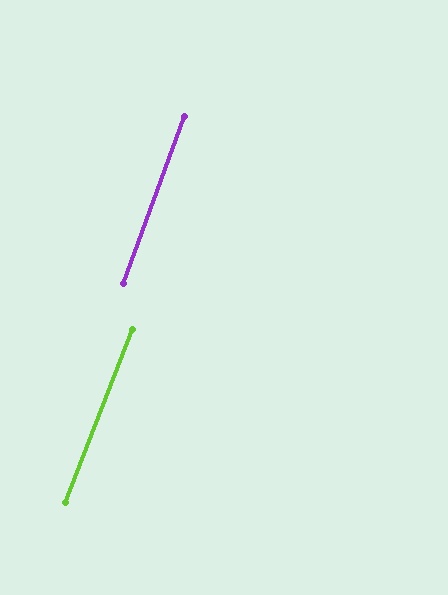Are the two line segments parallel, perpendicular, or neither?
Parallel — their directions differ by only 1.2°.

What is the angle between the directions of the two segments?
Approximately 1 degree.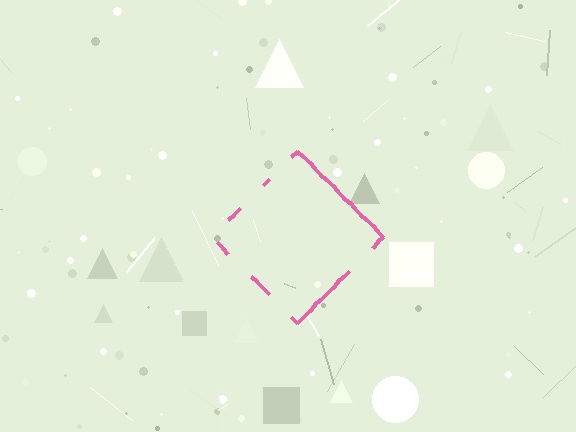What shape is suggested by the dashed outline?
The dashed outline suggests a diamond.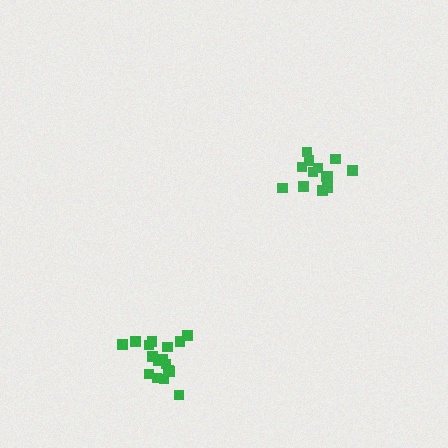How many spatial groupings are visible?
There are 2 spatial groupings.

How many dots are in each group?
Group 1: 17 dots, Group 2: 13 dots (30 total).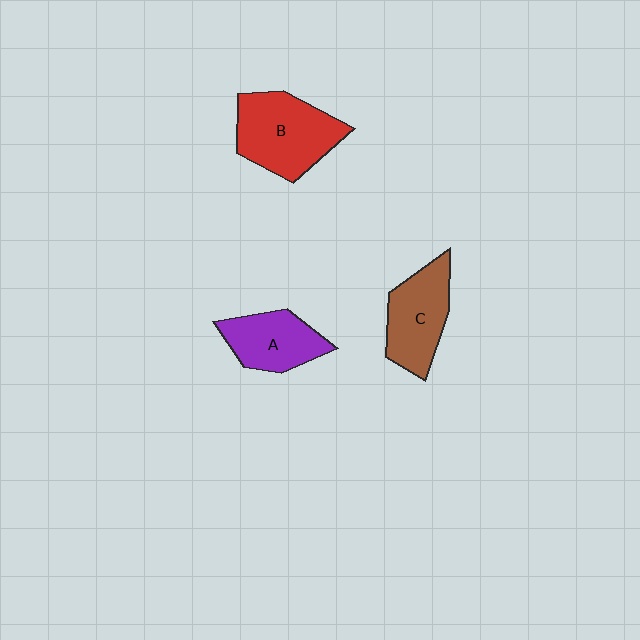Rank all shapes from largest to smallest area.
From largest to smallest: B (red), C (brown), A (purple).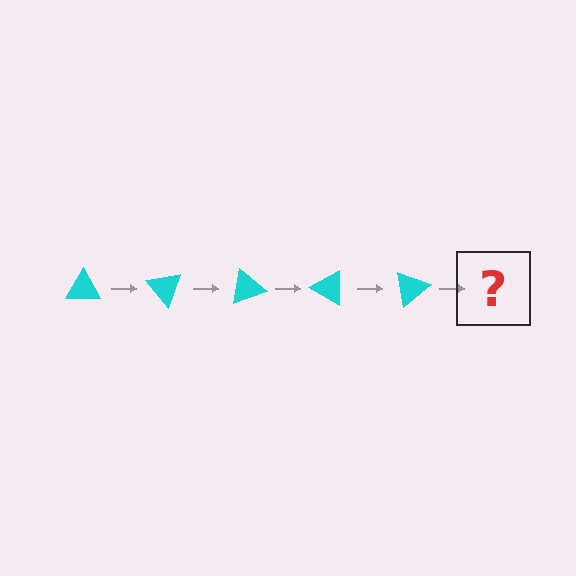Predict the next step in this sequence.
The next step is a cyan triangle rotated 250 degrees.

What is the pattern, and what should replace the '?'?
The pattern is that the triangle rotates 50 degrees each step. The '?' should be a cyan triangle rotated 250 degrees.